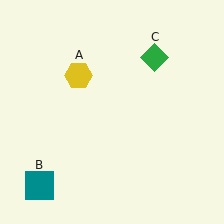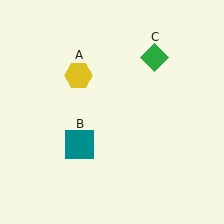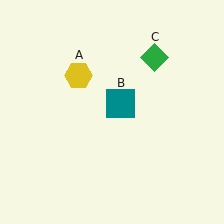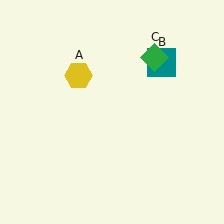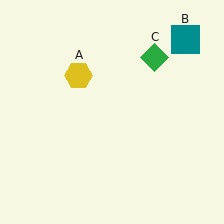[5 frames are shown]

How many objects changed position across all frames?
1 object changed position: teal square (object B).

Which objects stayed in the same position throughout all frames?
Yellow hexagon (object A) and green diamond (object C) remained stationary.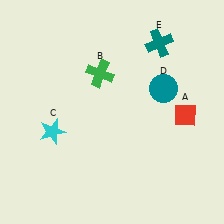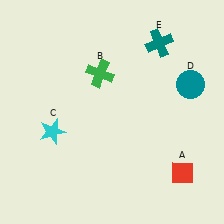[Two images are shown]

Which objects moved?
The objects that moved are: the red diamond (A), the teal circle (D).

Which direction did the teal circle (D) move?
The teal circle (D) moved right.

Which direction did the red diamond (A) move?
The red diamond (A) moved down.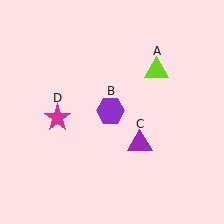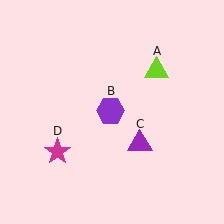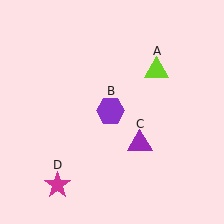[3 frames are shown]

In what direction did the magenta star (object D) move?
The magenta star (object D) moved down.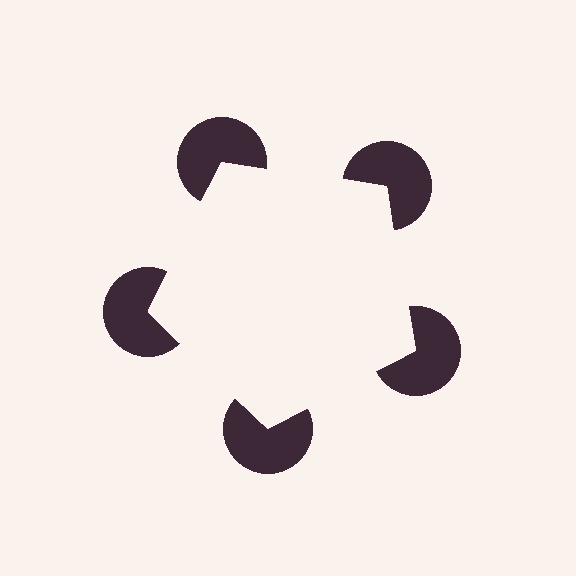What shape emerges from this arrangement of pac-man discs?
An illusory pentagon — its edges are inferred from the aligned wedge cuts in the pac-man discs, not physically drawn.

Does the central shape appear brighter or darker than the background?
It typically appears slightly brighter than the background, even though no actual brightness change is drawn.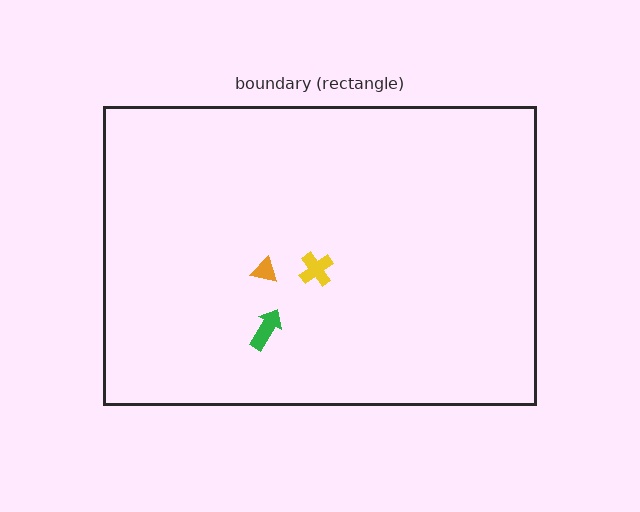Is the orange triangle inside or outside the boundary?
Inside.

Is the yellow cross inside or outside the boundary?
Inside.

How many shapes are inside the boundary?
3 inside, 0 outside.